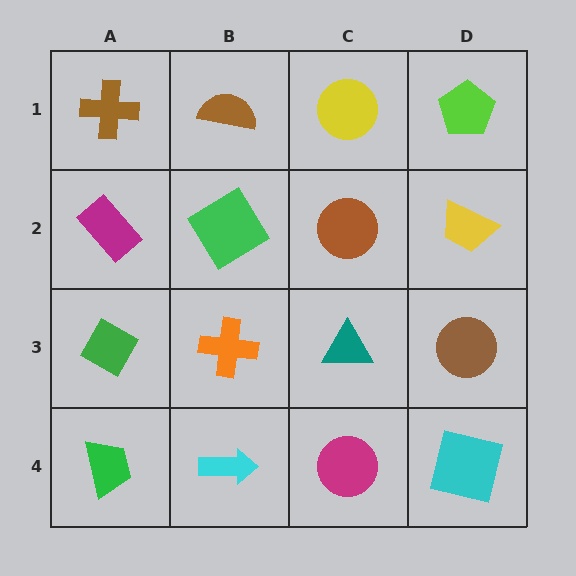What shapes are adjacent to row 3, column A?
A magenta rectangle (row 2, column A), a green trapezoid (row 4, column A), an orange cross (row 3, column B).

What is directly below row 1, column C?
A brown circle.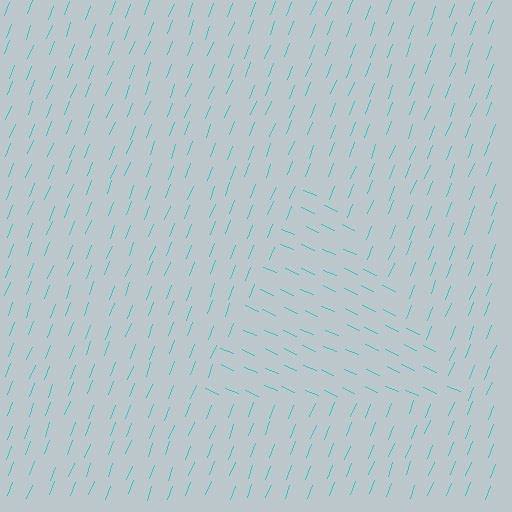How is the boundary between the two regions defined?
The boundary is defined purely by a change in line orientation (approximately 88 degrees difference). All lines are the same color and thickness.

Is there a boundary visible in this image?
Yes, there is a texture boundary formed by a change in line orientation.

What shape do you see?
I see a triangle.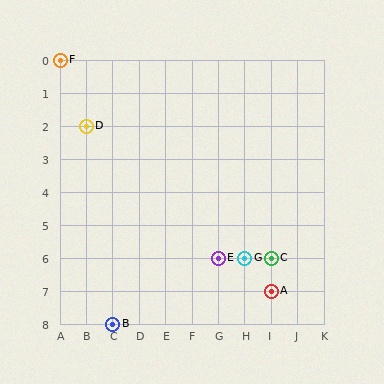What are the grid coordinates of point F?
Point F is at grid coordinates (A, 0).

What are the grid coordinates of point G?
Point G is at grid coordinates (H, 6).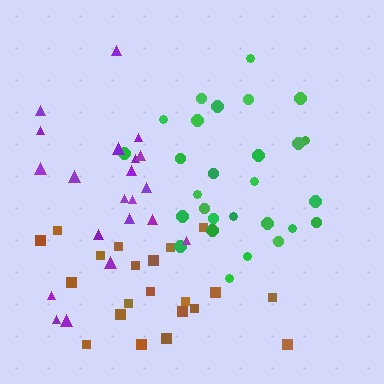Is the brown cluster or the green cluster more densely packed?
Green.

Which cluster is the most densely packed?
Green.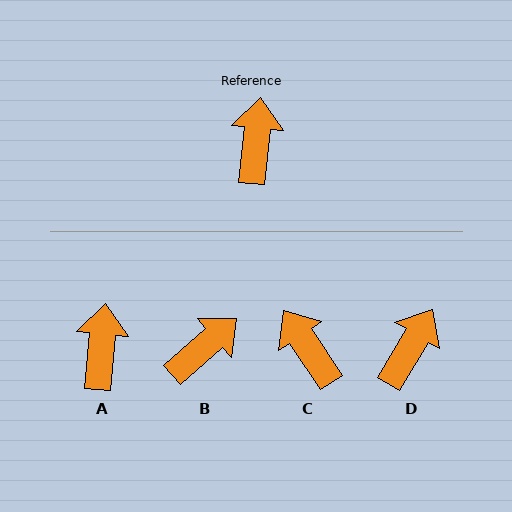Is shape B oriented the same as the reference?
No, it is off by about 43 degrees.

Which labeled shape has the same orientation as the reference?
A.